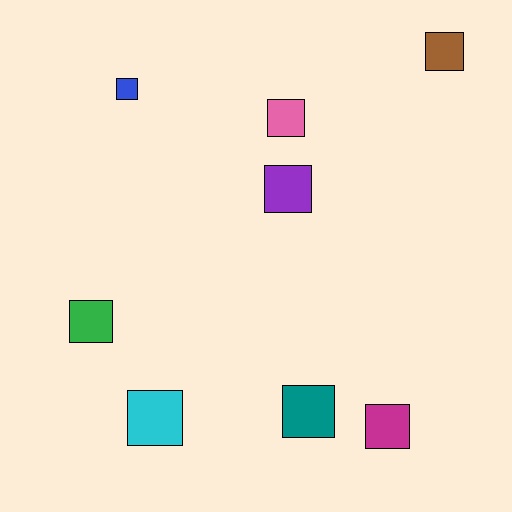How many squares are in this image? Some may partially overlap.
There are 8 squares.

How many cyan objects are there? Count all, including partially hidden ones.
There is 1 cyan object.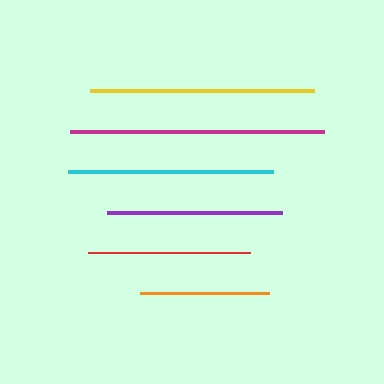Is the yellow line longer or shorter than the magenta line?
The magenta line is longer than the yellow line.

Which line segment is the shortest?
The orange line is the shortest at approximately 129 pixels.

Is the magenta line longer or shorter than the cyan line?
The magenta line is longer than the cyan line.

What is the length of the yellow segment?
The yellow segment is approximately 224 pixels long.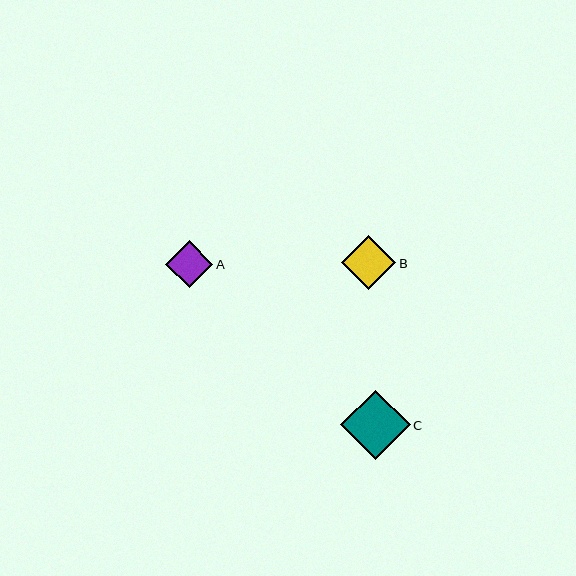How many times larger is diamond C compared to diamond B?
Diamond C is approximately 1.3 times the size of diamond B.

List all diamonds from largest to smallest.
From largest to smallest: C, B, A.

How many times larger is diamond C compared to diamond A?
Diamond C is approximately 1.5 times the size of diamond A.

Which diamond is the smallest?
Diamond A is the smallest with a size of approximately 47 pixels.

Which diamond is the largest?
Diamond C is the largest with a size of approximately 69 pixels.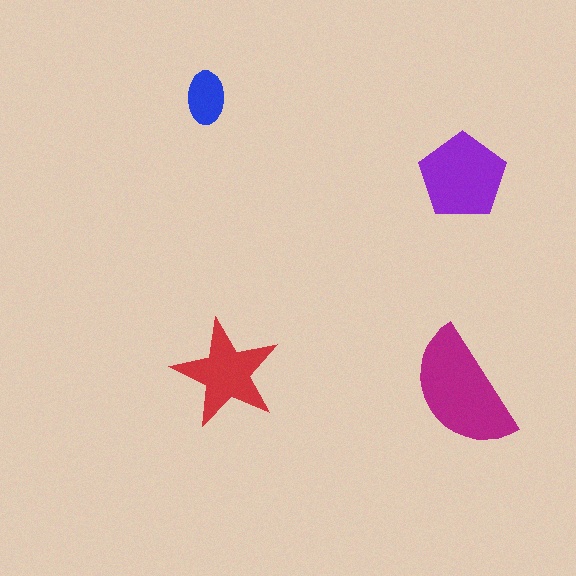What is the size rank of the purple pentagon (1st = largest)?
2nd.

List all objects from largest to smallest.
The magenta semicircle, the purple pentagon, the red star, the blue ellipse.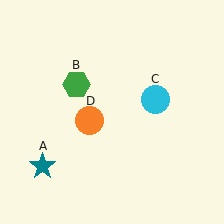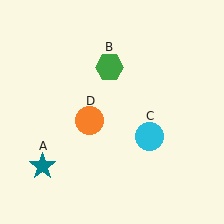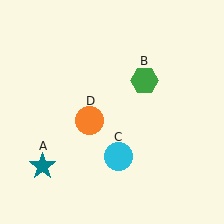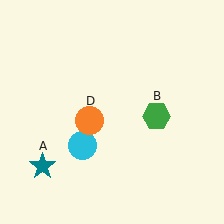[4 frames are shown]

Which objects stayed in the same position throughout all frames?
Teal star (object A) and orange circle (object D) remained stationary.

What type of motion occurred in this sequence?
The green hexagon (object B), cyan circle (object C) rotated clockwise around the center of the scene.